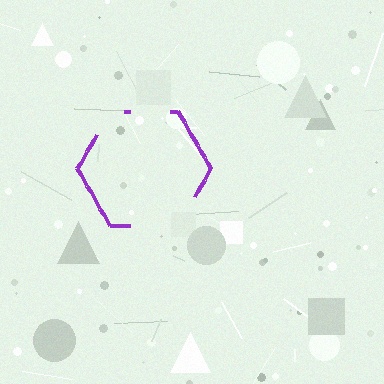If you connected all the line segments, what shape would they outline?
They would outline a hexagon.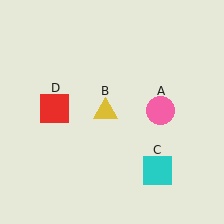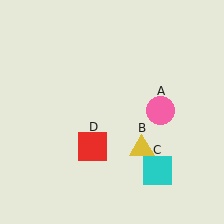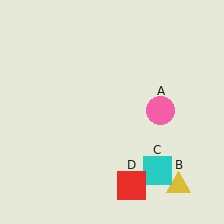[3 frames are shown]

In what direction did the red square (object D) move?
The red square (object D) moved down and to the right.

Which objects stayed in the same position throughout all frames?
Pink circle (object A) and cyan square (object C) remained stationary.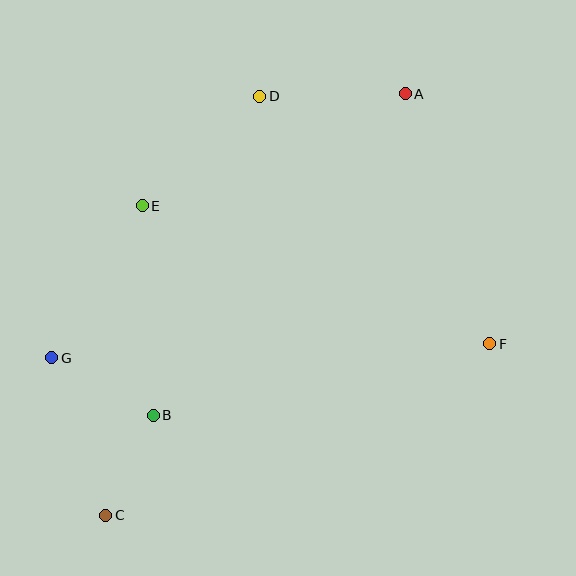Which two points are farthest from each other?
Points A and C are farthest from each other.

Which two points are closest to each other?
Points B and C are closest to each other.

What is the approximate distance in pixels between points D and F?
The distance between D and F is approximately 338 pixels.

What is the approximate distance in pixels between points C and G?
The distance between C and G is approximately 167 pixels.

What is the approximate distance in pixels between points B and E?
The distance between B and E is approximately 210 pixels.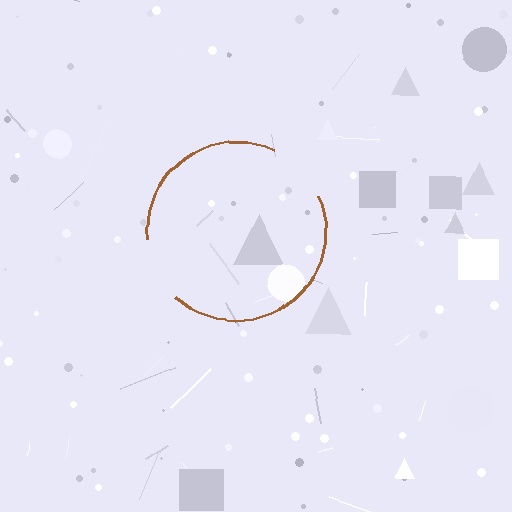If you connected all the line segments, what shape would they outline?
They would outline a circle.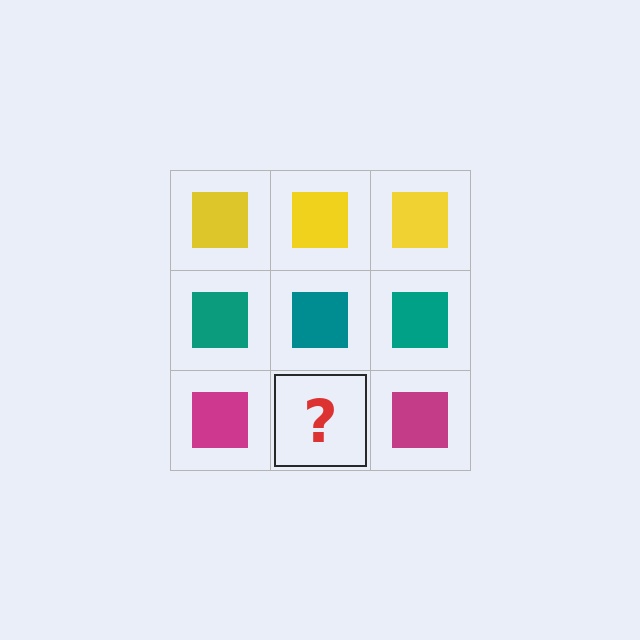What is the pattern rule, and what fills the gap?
The rule is that each row has a consistent color. The gap should be filled with a magenta square.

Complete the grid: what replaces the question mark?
The question mark should be replaced with a magenta square.